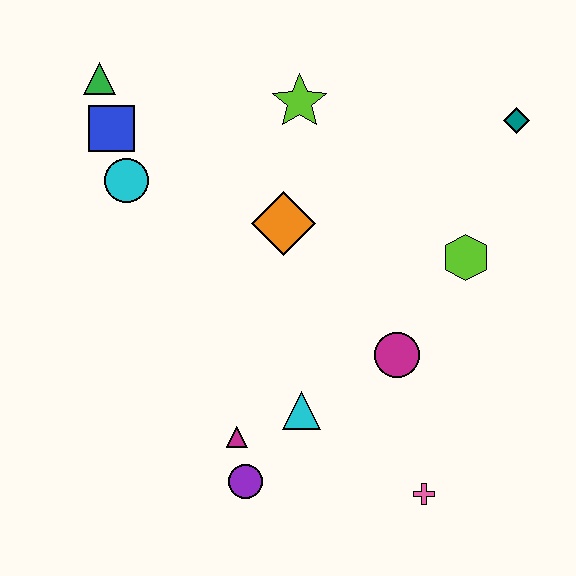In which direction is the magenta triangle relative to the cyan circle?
The magenta triangle is below the cyan circle.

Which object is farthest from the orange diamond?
The pink cross is farthest from the orange diamond.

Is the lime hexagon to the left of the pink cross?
No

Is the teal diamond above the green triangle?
No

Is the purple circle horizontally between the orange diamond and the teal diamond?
No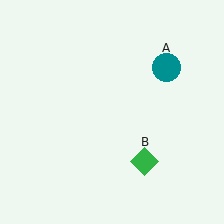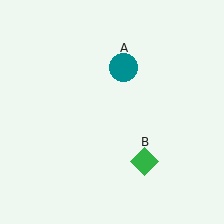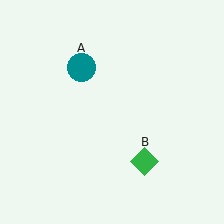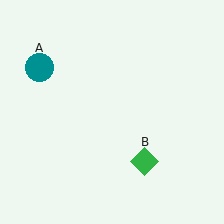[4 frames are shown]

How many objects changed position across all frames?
1 object changed position: teal circle (object A).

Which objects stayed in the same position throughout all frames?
Green diamond (object B) remained stationary.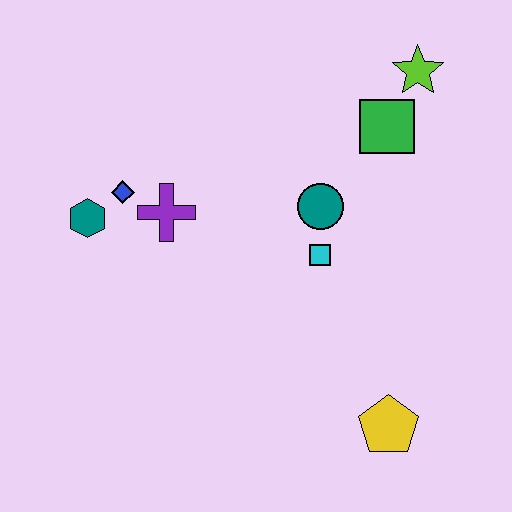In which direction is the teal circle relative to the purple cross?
The teal circle is to the right of the purple cross.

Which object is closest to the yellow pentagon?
The cyan square is closest to the yellow pentagon.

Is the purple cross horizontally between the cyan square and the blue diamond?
Yes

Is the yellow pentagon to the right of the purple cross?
Yes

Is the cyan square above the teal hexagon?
No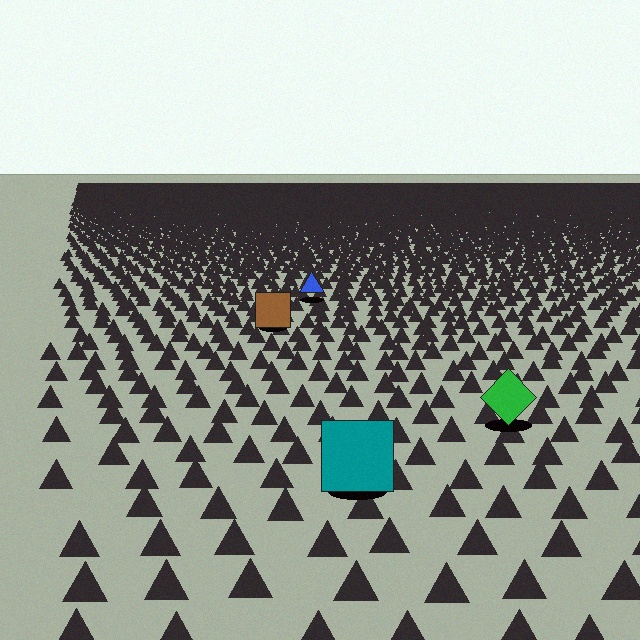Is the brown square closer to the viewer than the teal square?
No. The teal square is closer — you can tell from the texture gradient: the ground texture is coarser near it.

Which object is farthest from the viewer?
The blue triangle is farthest from the viewer. It appears smaller and the ground texture around it is denser.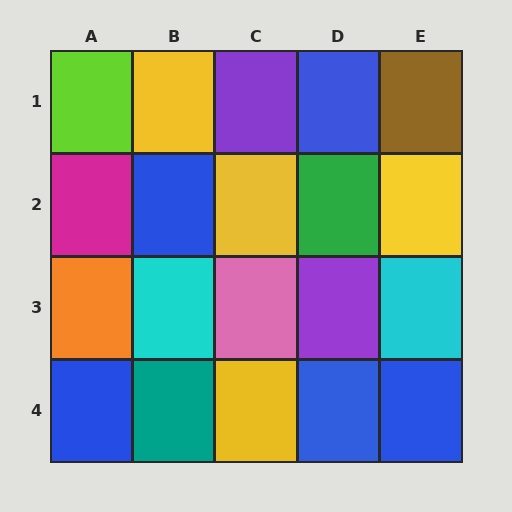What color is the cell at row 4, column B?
Teal.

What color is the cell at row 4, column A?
Blue.